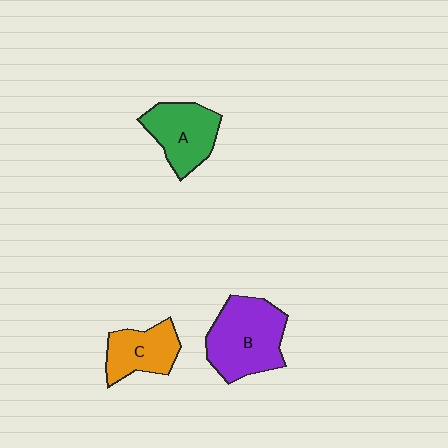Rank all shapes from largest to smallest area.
From largest to smallest: B (purple), A (green), C (orange).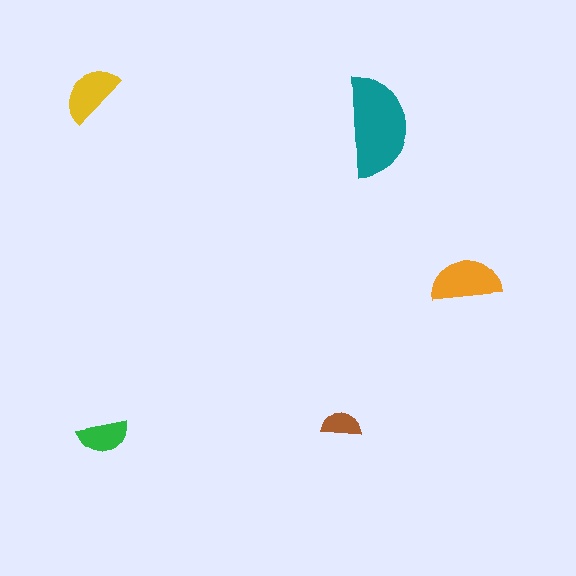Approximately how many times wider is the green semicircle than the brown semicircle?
About 1.5 times wider.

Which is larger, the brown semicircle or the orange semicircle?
The orange one.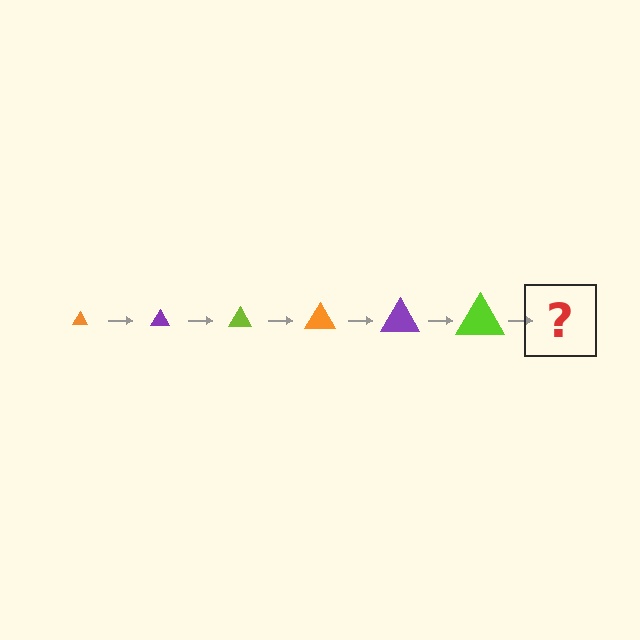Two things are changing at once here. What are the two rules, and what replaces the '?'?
The two rules are that the triangle grows larger each step and the color cycles through orange, purple, and lime. The '?' should be an orange triangle, larger than the previous one.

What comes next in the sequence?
The next element should be an orange triangle, larger than the previous one.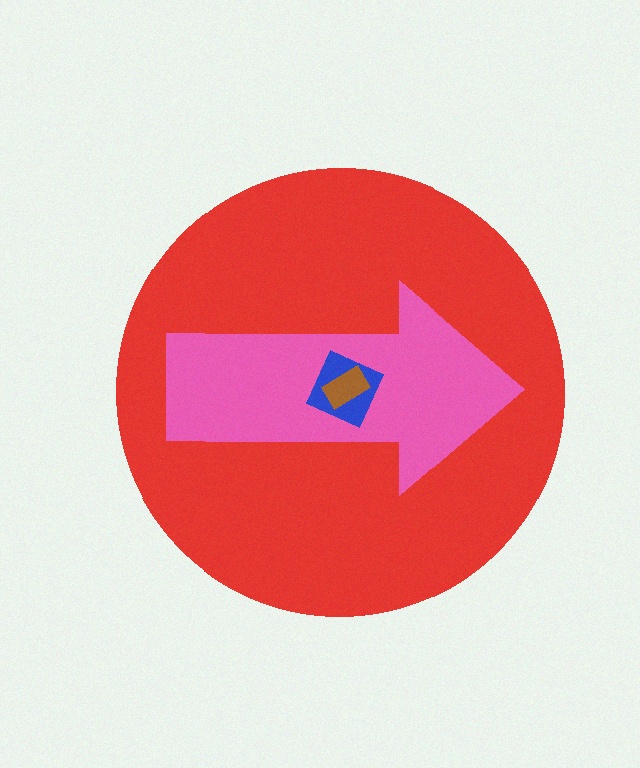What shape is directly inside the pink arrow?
The blue diamond.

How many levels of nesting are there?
4.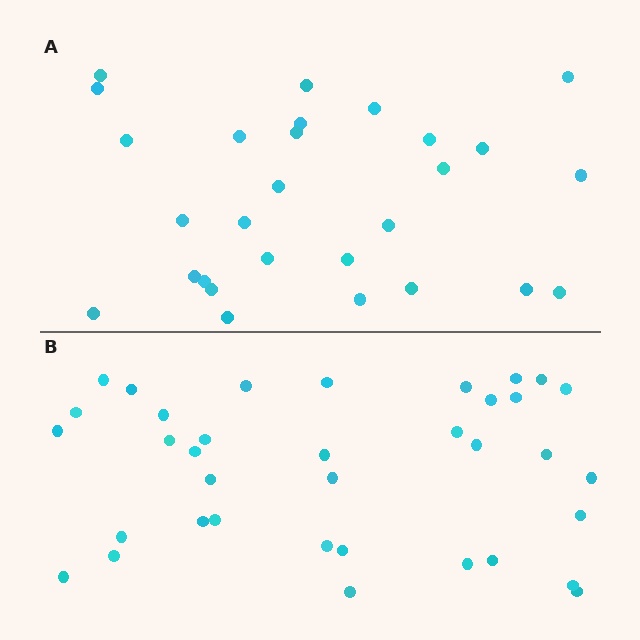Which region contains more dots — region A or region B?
Region B (the bottom region) has more dots.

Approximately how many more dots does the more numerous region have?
Region B has roughly 8 or so more dots than region A.